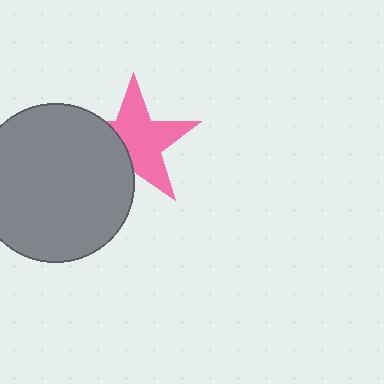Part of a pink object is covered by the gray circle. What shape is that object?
It is a star.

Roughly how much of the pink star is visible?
Most of it is visible (roughly 65%).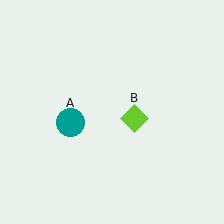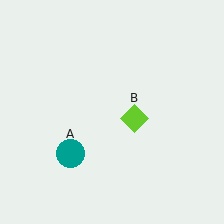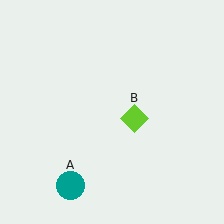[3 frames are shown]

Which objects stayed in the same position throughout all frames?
Lime diamond (object B) remained stationary.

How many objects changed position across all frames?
1 object changed position: teal circle (object A).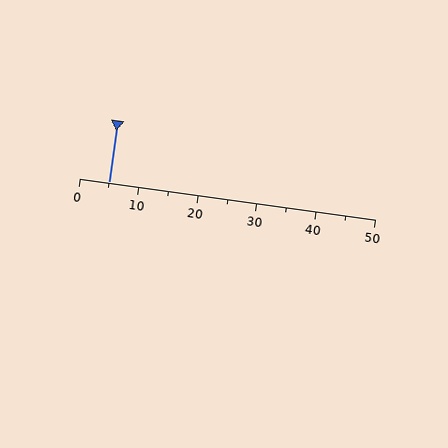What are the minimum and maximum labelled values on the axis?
The axis runs from 0 to 50.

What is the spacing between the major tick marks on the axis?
The major ticks are spaced 10 apart.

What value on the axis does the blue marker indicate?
The marker indicates approximately 5.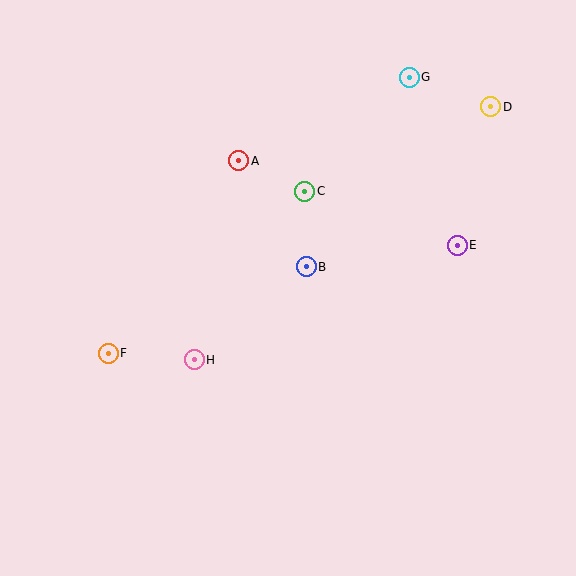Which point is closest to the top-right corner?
Point D is closest to the top-right corner.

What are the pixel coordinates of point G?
Point G is at (409, 77).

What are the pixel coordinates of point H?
Point H is at (194, 360).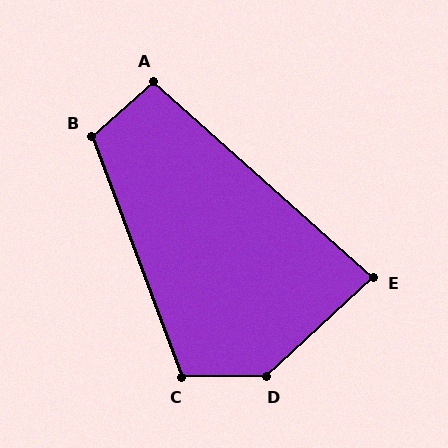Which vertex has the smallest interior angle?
E, at approximately 85 degrees.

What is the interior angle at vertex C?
Approximately 110 degrees (obtuse).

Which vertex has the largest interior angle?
D, at approximately 137 degrees.